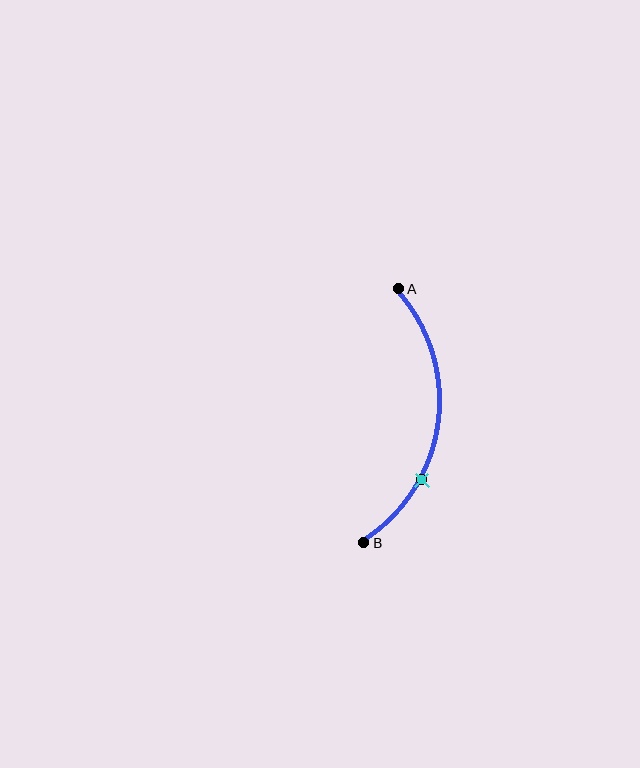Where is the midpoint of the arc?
The arc midpoint is the point on the curve farthest from the straight line joining A and B. It sits to the right of that line.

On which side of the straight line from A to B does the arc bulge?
The arc bulges to the right of the straight line connecting A and B.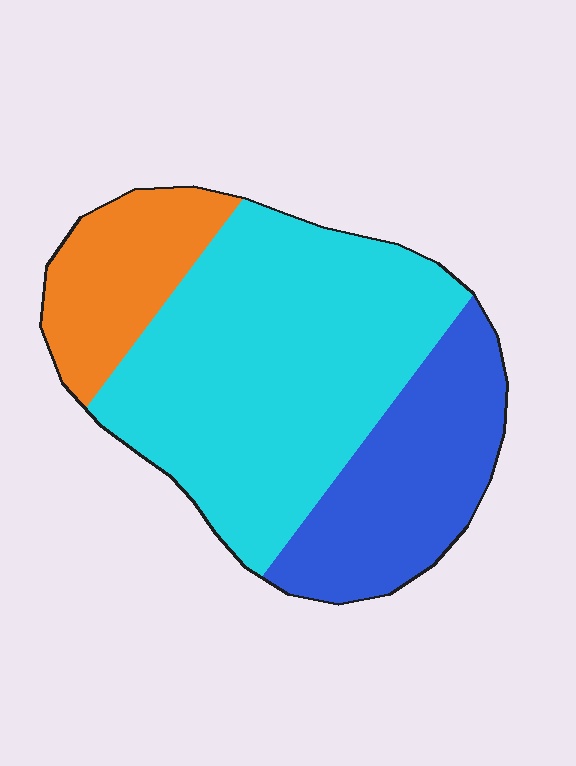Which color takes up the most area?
Cyan, at roughly 55%.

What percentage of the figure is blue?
Blue takes up about one quarter (1/4) of the figure.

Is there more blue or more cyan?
Cyan.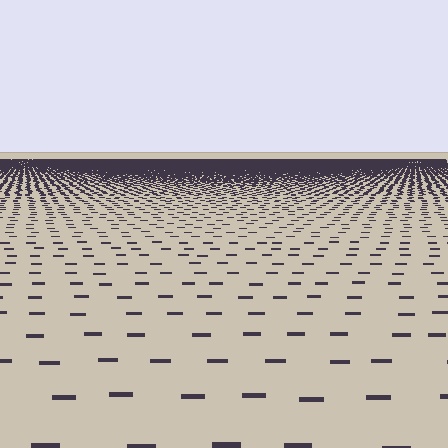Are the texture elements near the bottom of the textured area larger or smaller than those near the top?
Larger. Near the bottom, elements are closer to the viewer and appear at a bigger on-screen size.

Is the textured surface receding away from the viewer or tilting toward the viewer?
The surface is receding away from the viewer. Texture elements get smaller and denser toward the top.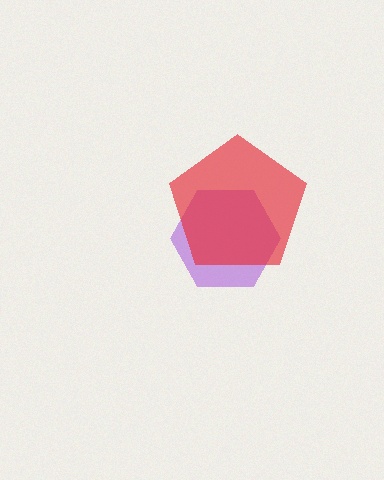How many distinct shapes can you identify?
There are 2 distinct shapes: a purple hexagon, a red pentagon.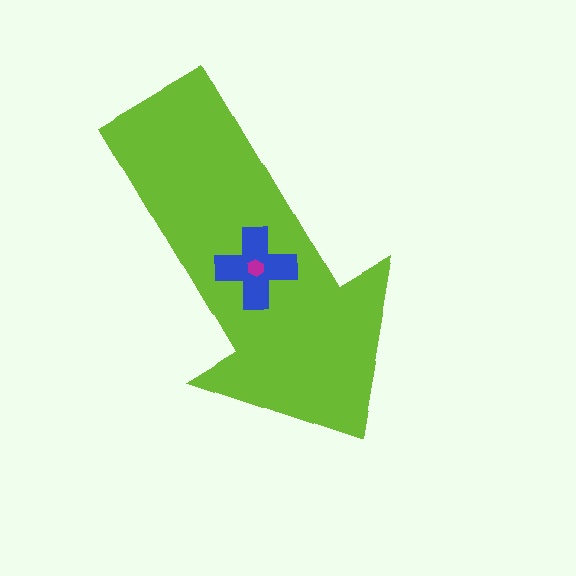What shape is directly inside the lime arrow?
The blue cross.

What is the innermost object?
The magenta hexagon.